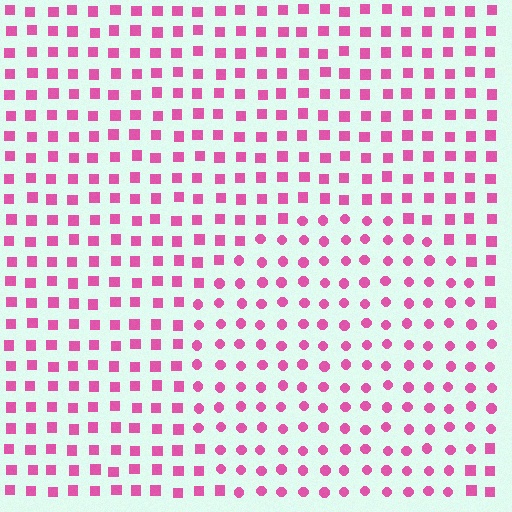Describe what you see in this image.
The image is filled with small pink elements arranged in a uniform grid. A circle-shaped region contains circles, while the surrounding area contains squares. The boundary is defined purely by the change in element shape.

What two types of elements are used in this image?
The image uses circles inside the circle region and squares outside it.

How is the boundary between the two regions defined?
The boundary is defined by a change in element shape: circles inside vs. squares outside. All elements share the same color and spacing.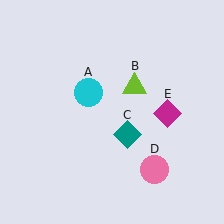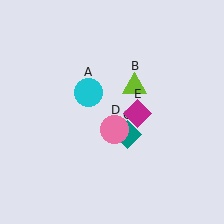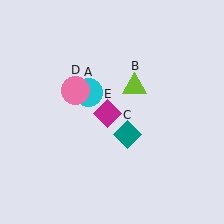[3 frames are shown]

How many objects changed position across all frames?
2 objects changed position: pink circle (object D), magenta diamond (object E).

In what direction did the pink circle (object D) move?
The pink circle (object D) moved up and to the left.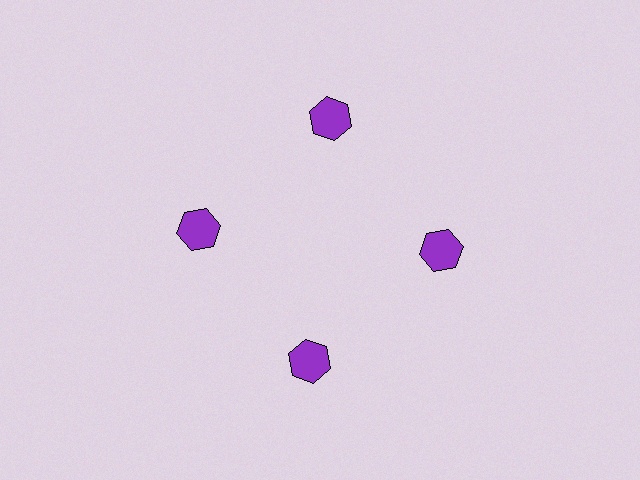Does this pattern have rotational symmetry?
Yes, this pattern has 4-fold rotational symmetry. It looks the same after rotating 90 degrees around the center.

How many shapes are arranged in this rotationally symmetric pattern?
There are 4 shapes, arranged in 4 groups of 1.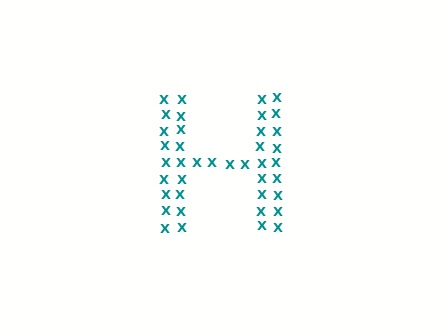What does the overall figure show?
The overall figure shows the letter H.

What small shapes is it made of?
It is made of small letter X's.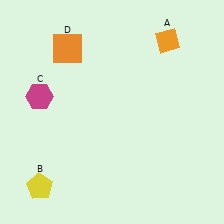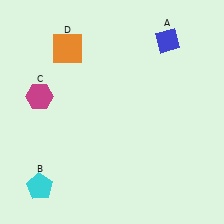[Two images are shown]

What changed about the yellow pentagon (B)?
In Image 1, B is yellow. In Image 2, it changed to cyan.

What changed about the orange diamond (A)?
In Image 1, A is orange. In Image 2, it changed to blue.